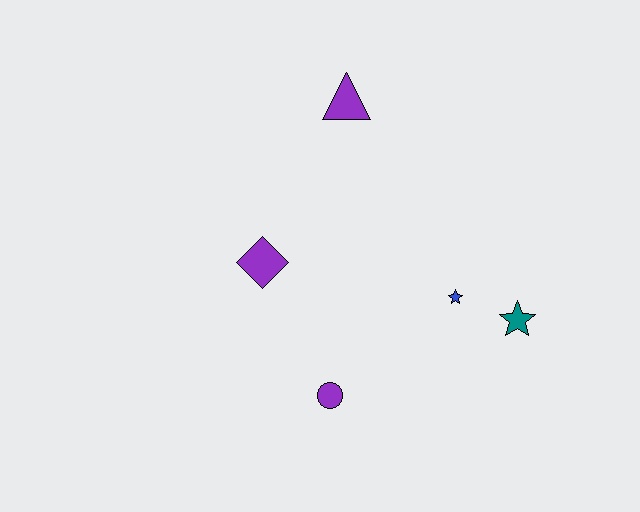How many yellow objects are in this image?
There are no yellow objects.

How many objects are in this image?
There are 5 objects.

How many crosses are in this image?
There are no crosses.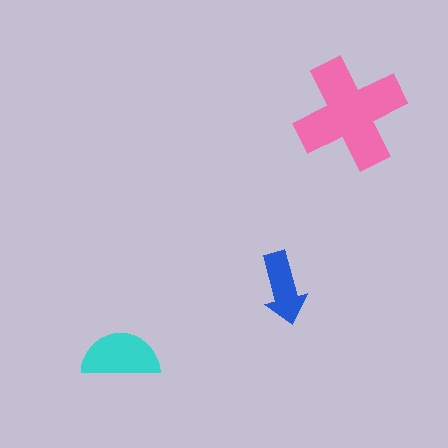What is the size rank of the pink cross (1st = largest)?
1st.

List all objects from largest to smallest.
The pink cross, the cyan semicircle, the blue arrow.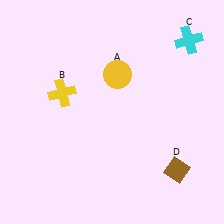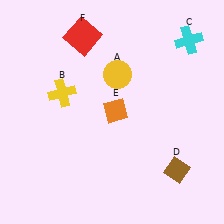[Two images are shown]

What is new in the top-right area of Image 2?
An orange diamond (E) was added in the top-right area of Image 2.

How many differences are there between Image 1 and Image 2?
There are 2 differences between the two images.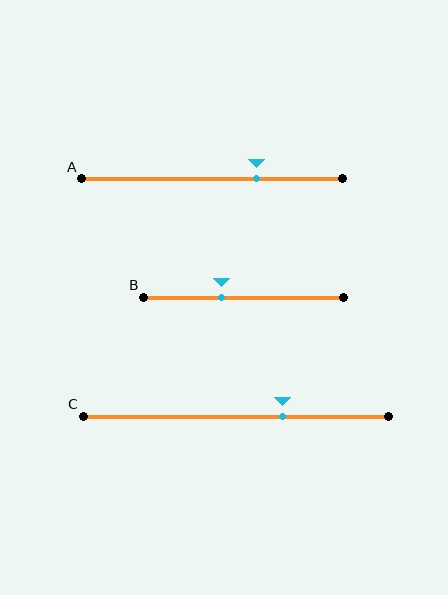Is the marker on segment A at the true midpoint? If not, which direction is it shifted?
No, the marker on segment A is shifted to the right by about 17% of the segment length.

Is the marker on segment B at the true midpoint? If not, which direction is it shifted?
No, the marker on segment B is shifted to the left by about 11% of the segment length.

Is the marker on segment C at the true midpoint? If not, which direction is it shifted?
No, the marker on segment C is shifted to the right by about 15% of the segment length.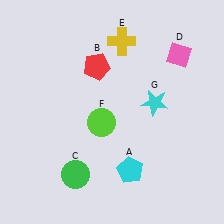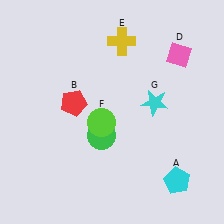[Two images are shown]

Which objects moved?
The objects that moved are: the cyan pentagon (A), the red pentagon (B), the green circle (C).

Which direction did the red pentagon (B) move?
The red pentagon (B) moved down.